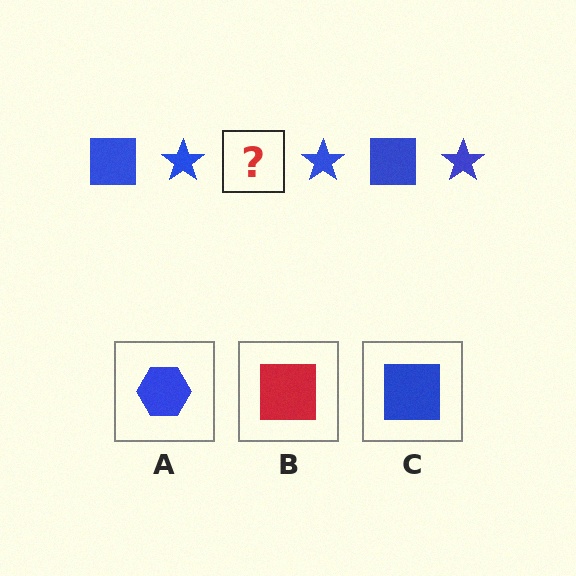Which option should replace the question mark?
Option C.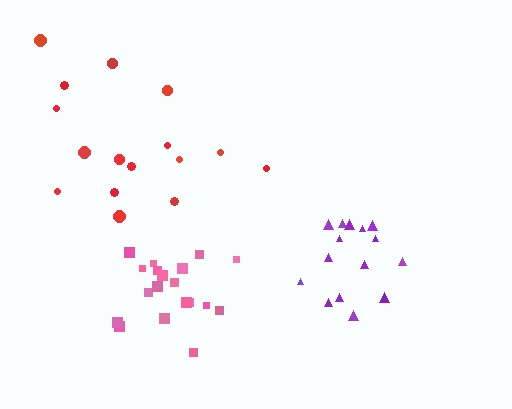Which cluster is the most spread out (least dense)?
Red.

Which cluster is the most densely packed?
Pink.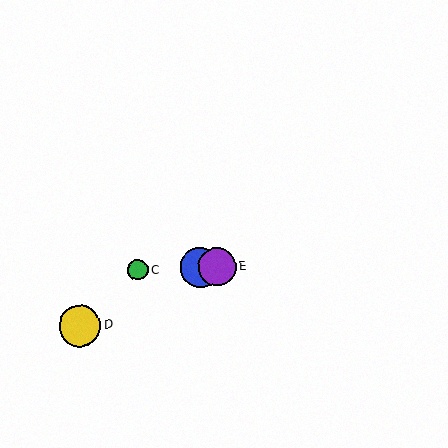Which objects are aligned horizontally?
Objects A, B, C, E are aligned horizontally.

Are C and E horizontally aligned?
Yes, both are at y≈270.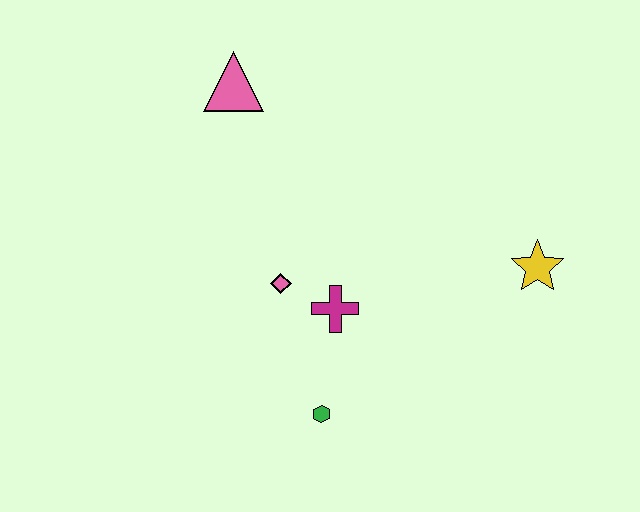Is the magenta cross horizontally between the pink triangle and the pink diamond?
No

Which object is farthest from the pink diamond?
The yellow star is farthest from the pink diamond.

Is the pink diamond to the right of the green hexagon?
No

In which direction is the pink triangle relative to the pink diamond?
The pink triangle is above the pink diamond.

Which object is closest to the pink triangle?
The pink diamond is closest to the pink triangle.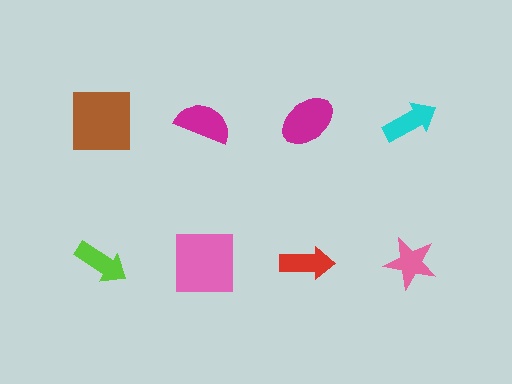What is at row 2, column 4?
A pink star.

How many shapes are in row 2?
4 shapes.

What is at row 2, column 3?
A red arrow.